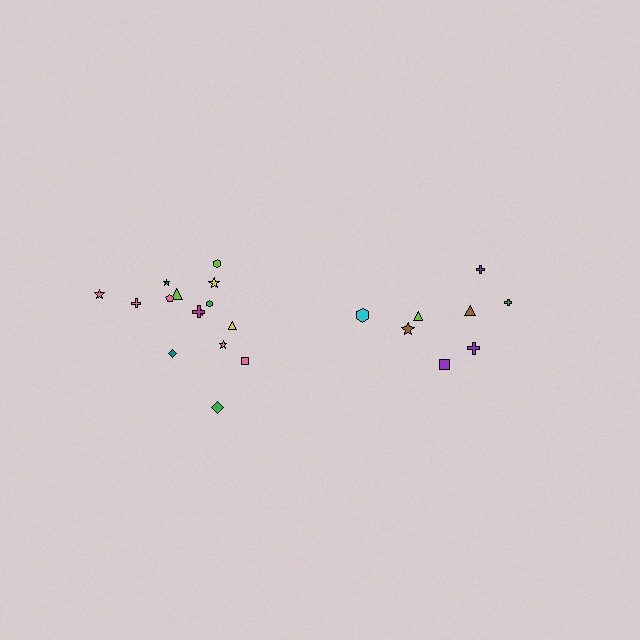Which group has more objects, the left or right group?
The left group.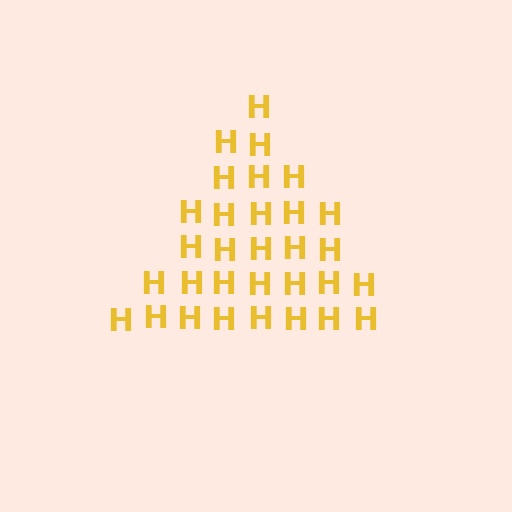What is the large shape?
The large shape is a triangle.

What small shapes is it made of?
It is made of small letter H's.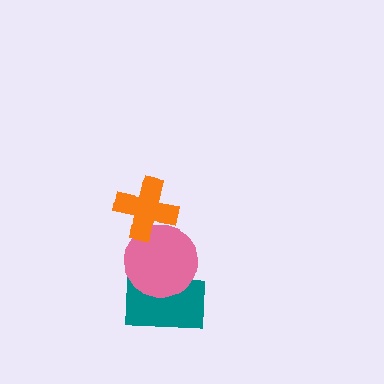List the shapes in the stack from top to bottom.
From top to bottom: the orange cross, the pink circle, the teal rectangle.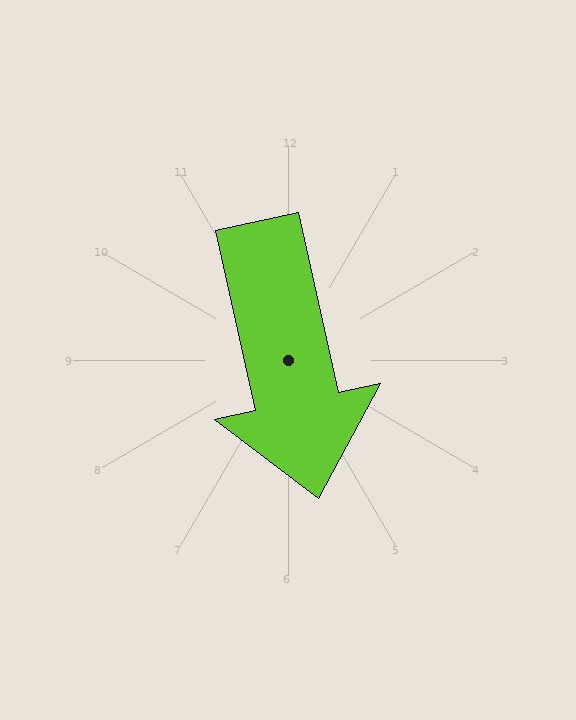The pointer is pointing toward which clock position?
Roughly 6 o'clock.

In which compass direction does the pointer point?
South.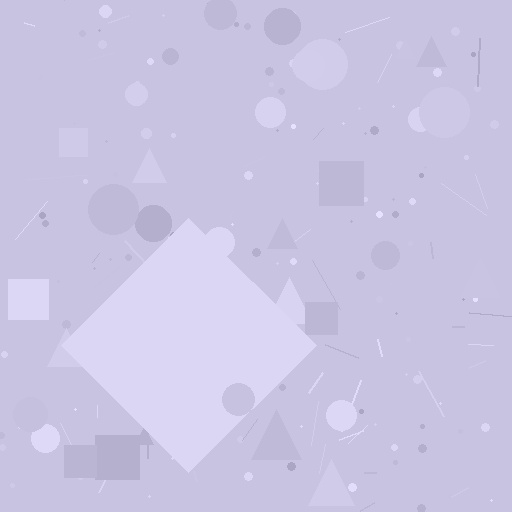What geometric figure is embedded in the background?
A diamond is embedded in the background.